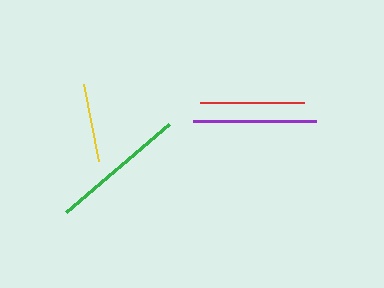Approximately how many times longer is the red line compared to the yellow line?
The red line is approximately 1.3 times the length of the yellow line.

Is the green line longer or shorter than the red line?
The green line is longer than the red line.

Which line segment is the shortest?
The yellow line is the shortest at approximately 79 pixels.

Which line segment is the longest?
The green line is the longest at approximately 135 pixels.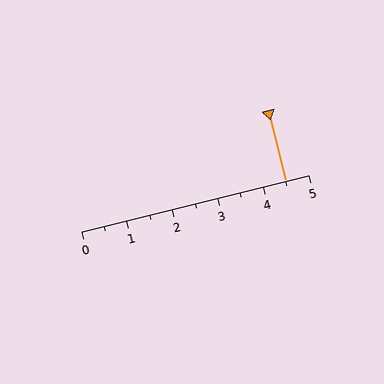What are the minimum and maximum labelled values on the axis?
The axis runs from 0 to 5.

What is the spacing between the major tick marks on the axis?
The major ticks are spaced 1 apart.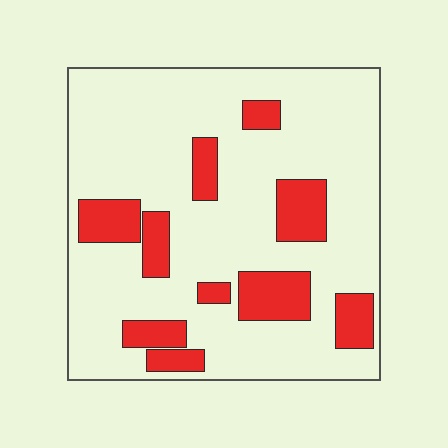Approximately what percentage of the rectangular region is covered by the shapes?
Approximately 20%.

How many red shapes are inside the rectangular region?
10.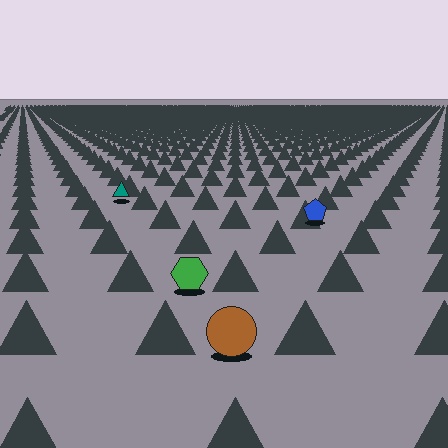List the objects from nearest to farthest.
From nearest to farthest: the brown circle, the green hexagon, the blue pentagon, the teal triangle.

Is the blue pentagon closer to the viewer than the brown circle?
No. The brown circle is closer — you can tell from the texture gradient: the ground texture is coarser near it.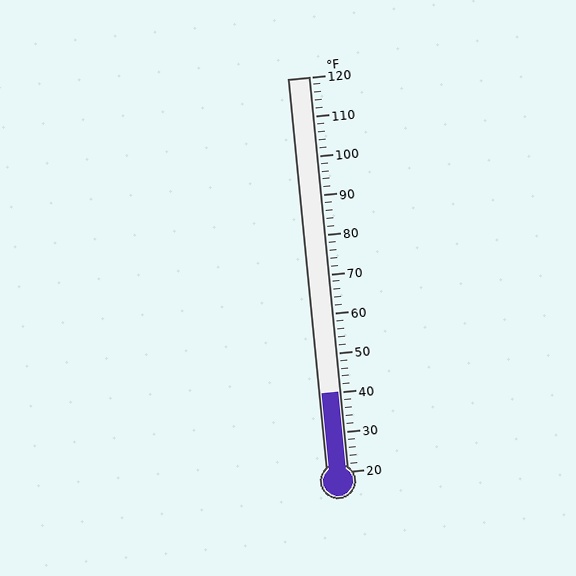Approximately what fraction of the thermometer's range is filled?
The thermometer is filled to approximately 20% of its range.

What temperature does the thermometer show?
The thermometer shows approximately 40°F.